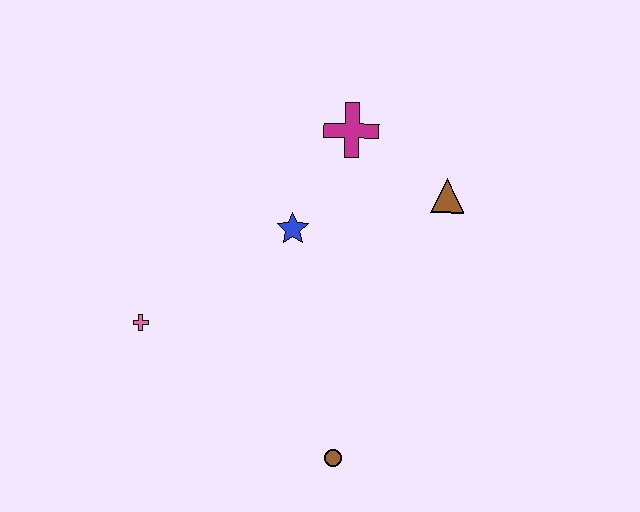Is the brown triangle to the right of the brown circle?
Yes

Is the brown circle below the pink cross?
Yes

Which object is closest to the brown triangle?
The magenta cross is closest to the brown triangle.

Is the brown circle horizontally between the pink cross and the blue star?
No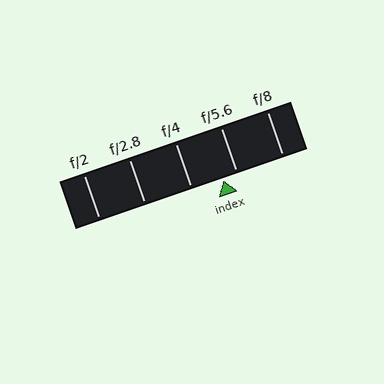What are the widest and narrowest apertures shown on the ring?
The widest aperture shown is f/2 and the narrowest is f/8.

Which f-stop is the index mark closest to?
The index mark is closest to f/5.6.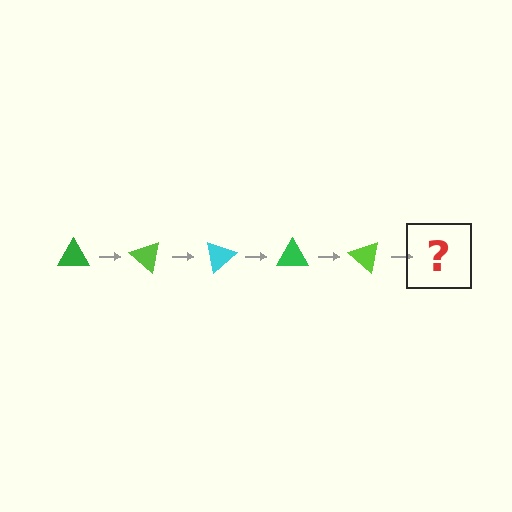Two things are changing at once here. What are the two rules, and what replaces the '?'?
The two rules are that it rotates 40 degrees each step and the color cycles through green, lime, and cyan. The '?' should be a cyan triangle, rotated 200 degrees from the start.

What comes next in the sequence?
The next element should be a cyan triangle, rotated 200 degrees from the start.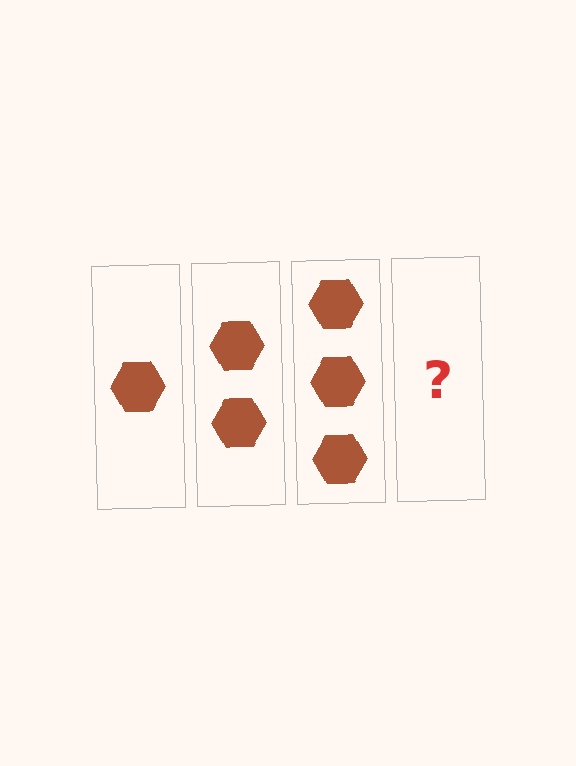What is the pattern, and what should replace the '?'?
The pattern is that each step adds one more hexagon. The '?' should be 4 hexagons.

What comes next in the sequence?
The next element should be 4 hexagons.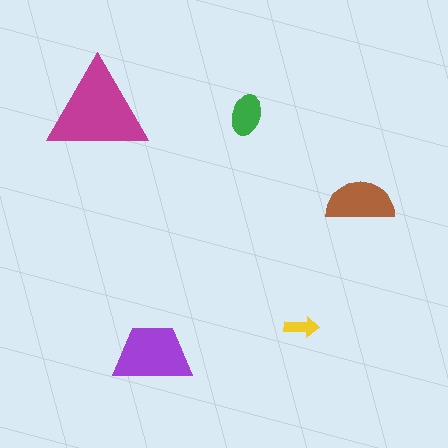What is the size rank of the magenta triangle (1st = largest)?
1st.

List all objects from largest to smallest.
The magenta triangle, the purple trapezoid, the brown semicircle, the green ellipse, the yellow arrow.